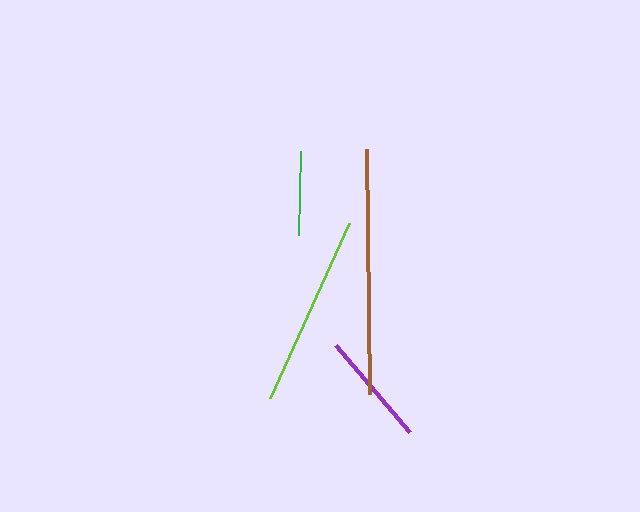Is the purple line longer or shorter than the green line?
The purple line is longer than the green line.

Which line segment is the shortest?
The green line is the shortest at approximately 83 pixels.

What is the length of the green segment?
The green segment is approximately 83 pixels long.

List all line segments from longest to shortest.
From longest to shortest: brown, lime, purple, green.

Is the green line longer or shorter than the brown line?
The brown line is longer than the green line.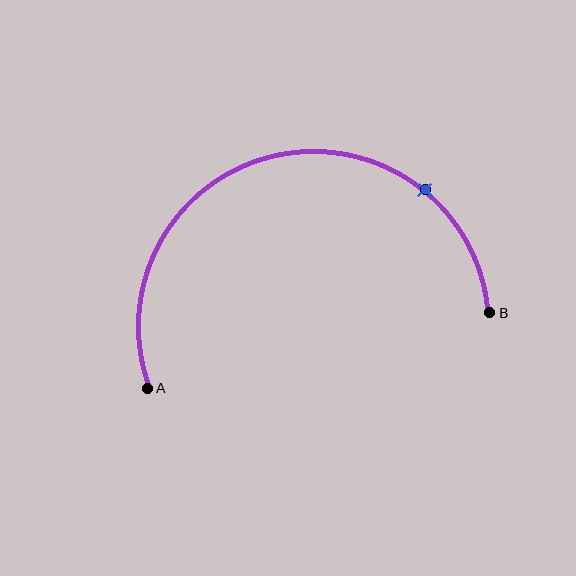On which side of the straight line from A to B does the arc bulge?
The arc bulges above the straight line connecting A and B.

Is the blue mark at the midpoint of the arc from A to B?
No. The blue mark lies on the arc but is closer to endpoint B. The arc midpoint would be at the point on the curve equidistant along the arc from both A and B.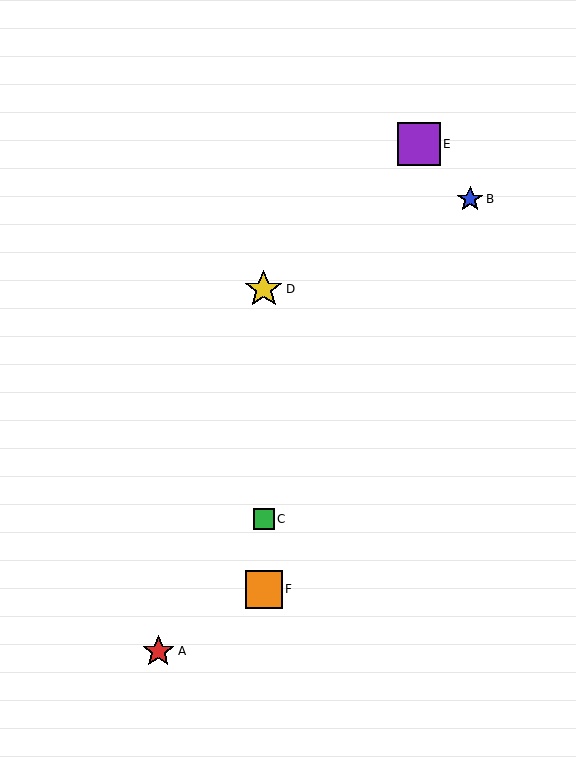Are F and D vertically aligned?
Yes, both are at x≈264.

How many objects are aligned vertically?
3 objects (C, D, F) are aligned vertically.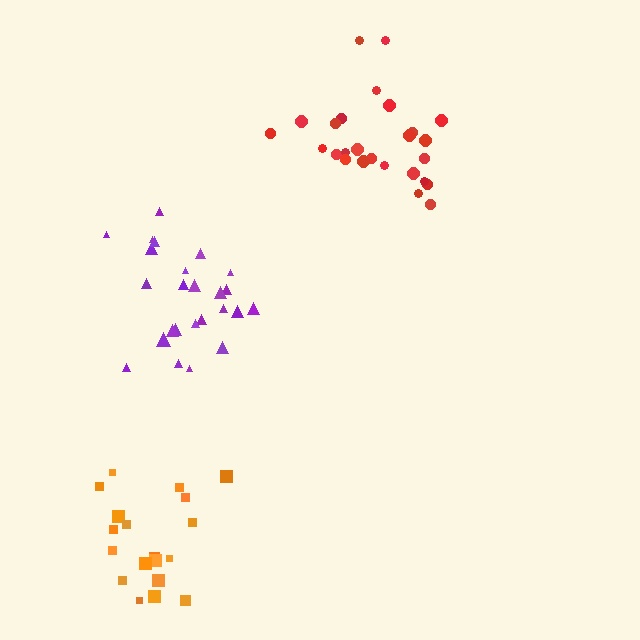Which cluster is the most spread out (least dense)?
Purple.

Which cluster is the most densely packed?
Red.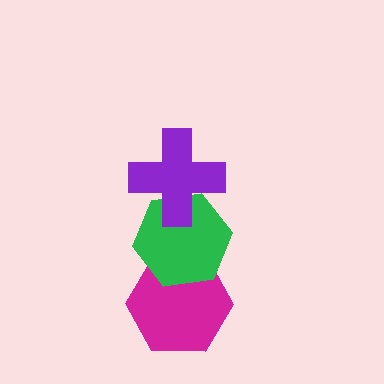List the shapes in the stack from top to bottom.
From top to bottom: the purple cross, the green hexagon, the magenta hexagon.